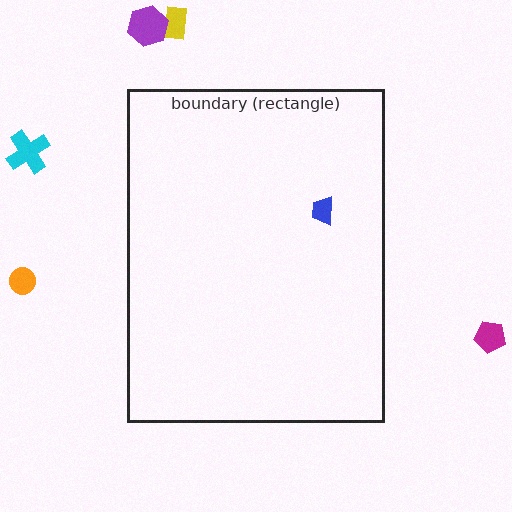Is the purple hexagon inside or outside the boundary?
Outside.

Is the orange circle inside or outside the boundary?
Outside.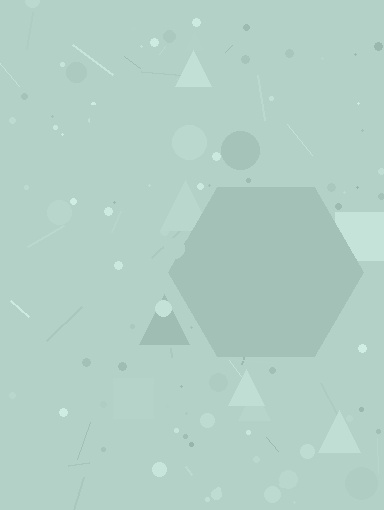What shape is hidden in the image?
A hexagon is hidden in the image.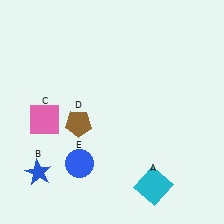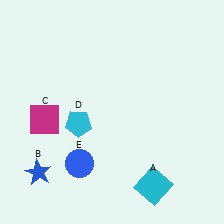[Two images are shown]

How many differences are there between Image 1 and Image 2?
There are 2 differences between the two images.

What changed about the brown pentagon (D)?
In Image 1, D is brown. In Image 2, it changed to cyan.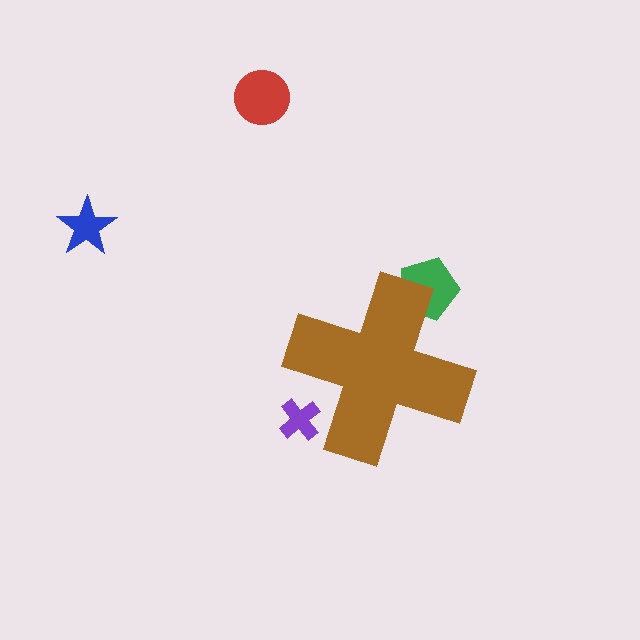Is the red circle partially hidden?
No, the red circle is fully visible.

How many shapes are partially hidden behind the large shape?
2 shapes are partially hidden.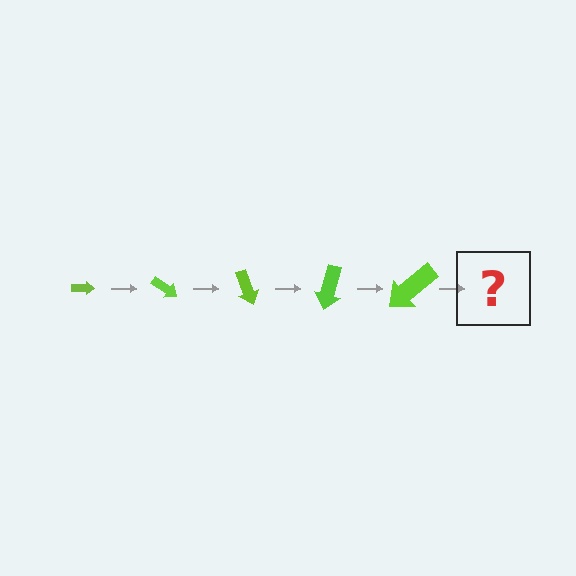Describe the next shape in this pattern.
It should be an arrow, larger than the previous one and rotated 175 degrees from the start.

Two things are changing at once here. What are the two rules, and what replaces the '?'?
The two rules are that the arrow grows larger each step and it rotates 35 degrees each step. The '?' should be an arrow, larger than the previous one and rotated 175 degrees from the start.